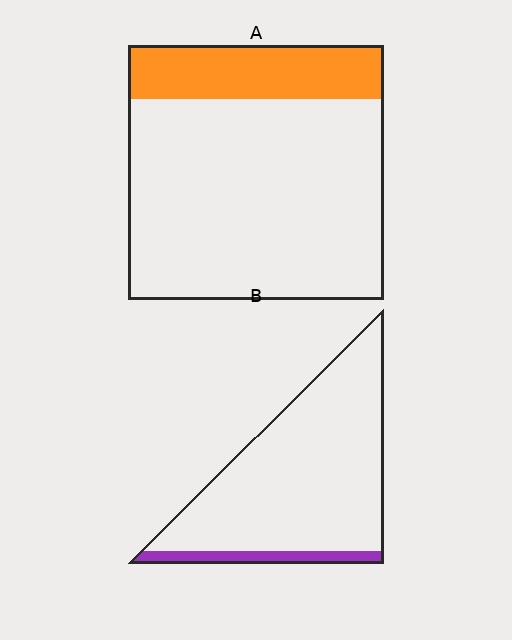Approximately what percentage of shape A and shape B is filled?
A is approximately 20% and B is approximately 10%.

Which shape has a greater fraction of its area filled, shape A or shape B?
Shape A.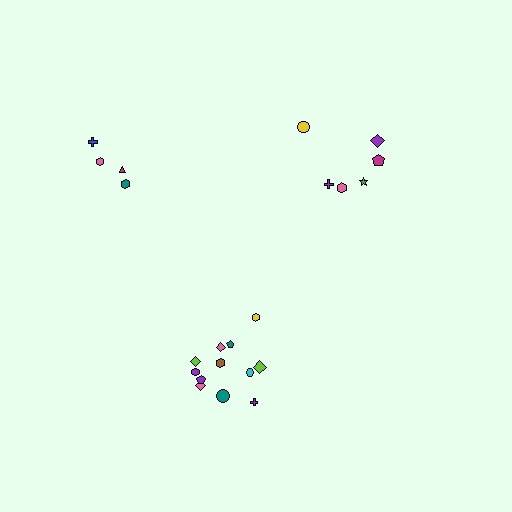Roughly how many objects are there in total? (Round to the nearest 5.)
Roughly 20 objects in total.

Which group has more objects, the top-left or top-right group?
The top-right group.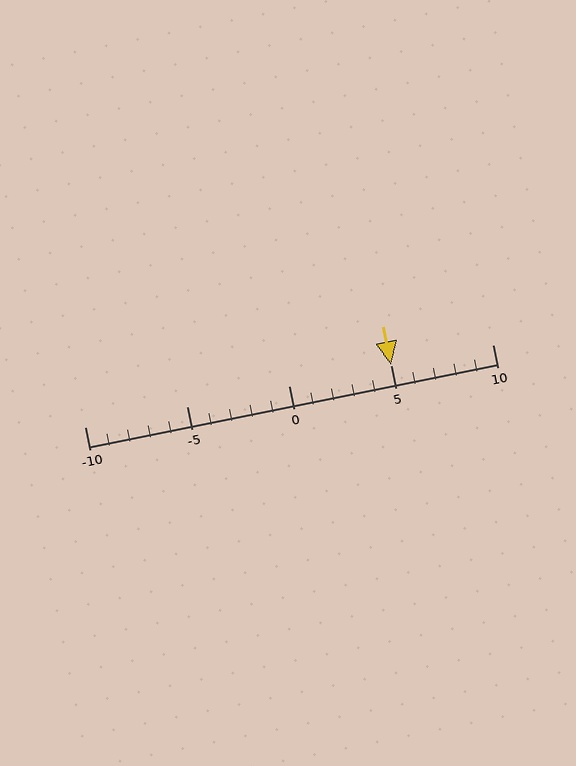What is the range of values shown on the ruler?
The ruler shows values from -10 to 10.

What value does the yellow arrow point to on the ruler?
The yellow arrow points to approximately 5.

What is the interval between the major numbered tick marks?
The major tick marks are spaced 5 units apart.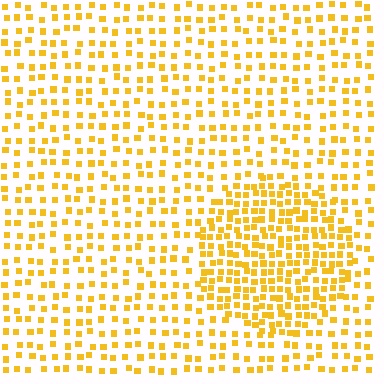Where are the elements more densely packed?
The elements are more densely packed inside the circle boundary.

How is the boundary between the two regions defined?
The boundary is defined by a change in element density (approximately 2.0x ratio). All elements are the same color, size, and shape.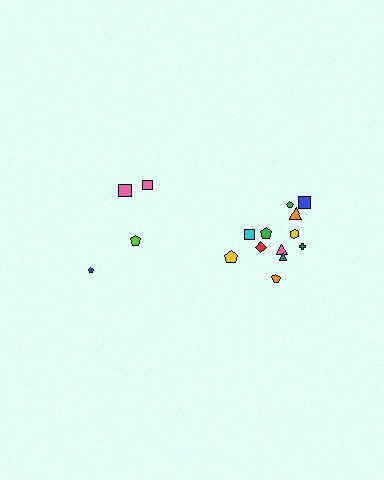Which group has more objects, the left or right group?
The right group.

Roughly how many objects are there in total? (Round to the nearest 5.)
Roughly 15 objects in total.